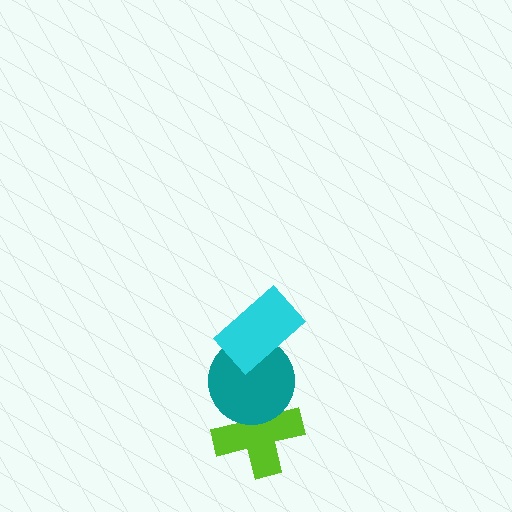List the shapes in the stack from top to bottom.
From top to bottom: the cyan rectangle, the teal circle, the lime cross.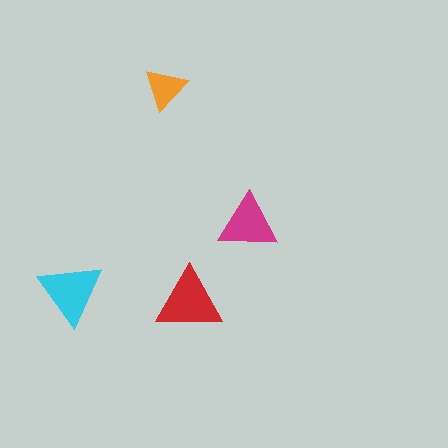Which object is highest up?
The orange triangle is topmost.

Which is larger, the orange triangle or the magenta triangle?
The magenta one.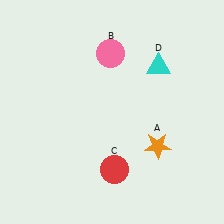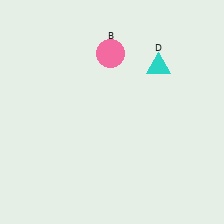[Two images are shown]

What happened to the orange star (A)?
The orange star (A) was removed in Image 2. It was in the bottom-right area of Image 1.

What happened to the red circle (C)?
The red circle (C) was removed in Image 2. It was in the bottom-right area of Image 1.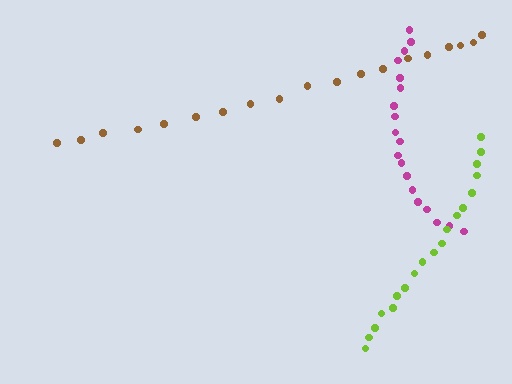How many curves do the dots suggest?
There are 3 distinct paths.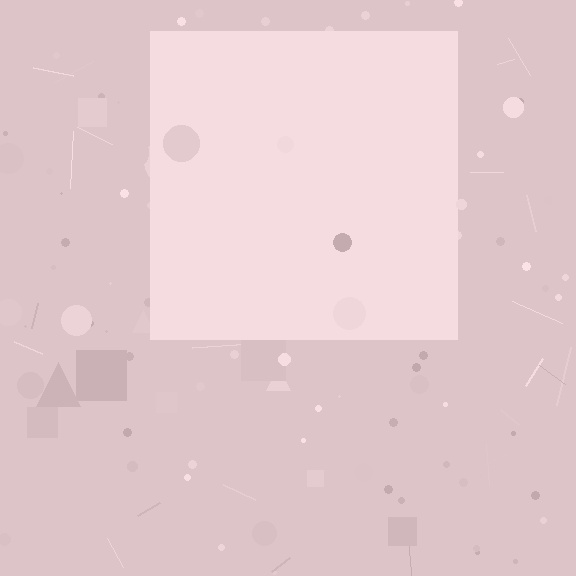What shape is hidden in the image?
A square is hidden in the image.